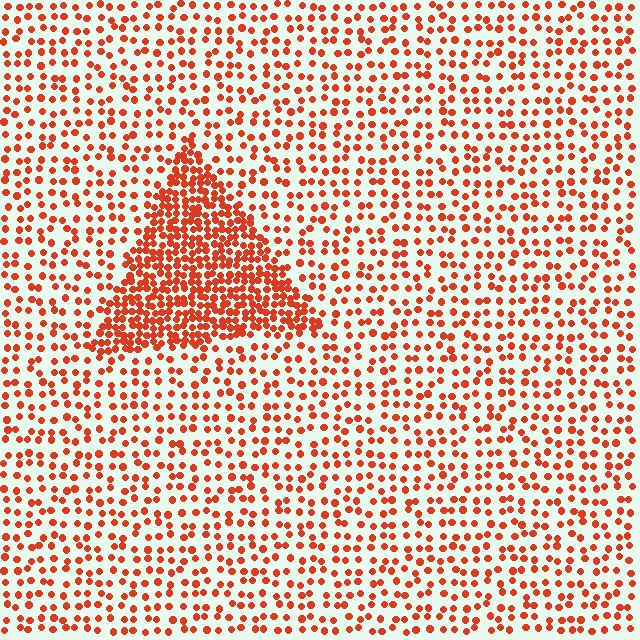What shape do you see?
I see a triangle.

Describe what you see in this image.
The image contains small red elements arranged at two different densities. A triangle-shaped region is visible where the elements are more densely packed than the surrounding area.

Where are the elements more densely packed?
The elements are more densely packed inside the triangle boundary.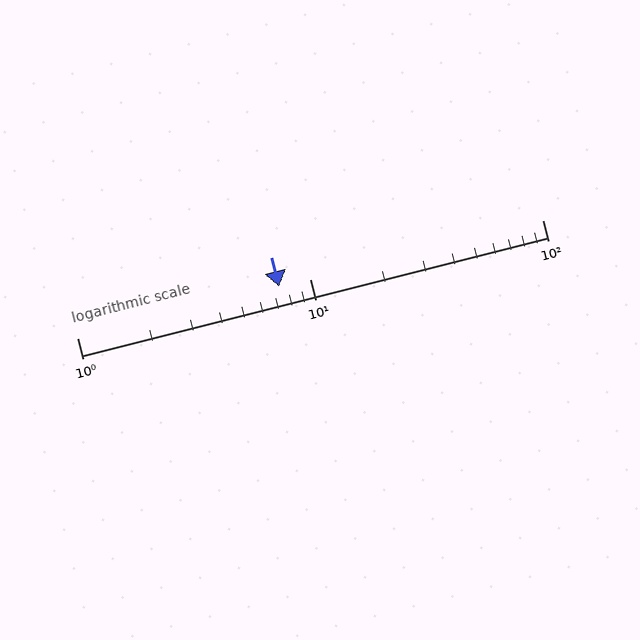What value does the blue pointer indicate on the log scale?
The pointer indicates approximately 7.4.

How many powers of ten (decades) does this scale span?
The scale spans 2 decades, from 1 to 100.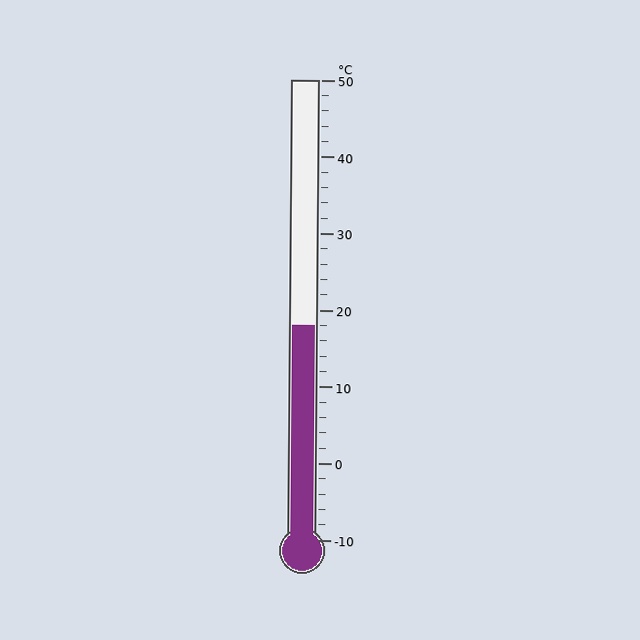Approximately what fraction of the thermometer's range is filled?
The thermometer is filled to approximately 45% of its range.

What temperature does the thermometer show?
The thermometer shows approximately 18°C.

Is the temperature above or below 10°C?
The temperature is above 10°C.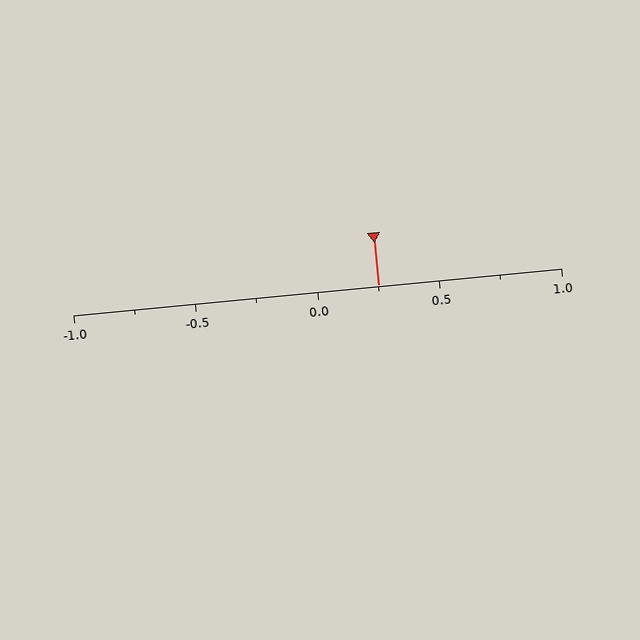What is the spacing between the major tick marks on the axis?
The major ticks are spaced 0.5 apart.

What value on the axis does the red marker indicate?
The marker indicates approximately 0.25.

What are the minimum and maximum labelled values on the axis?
The axis runs from -1.0 to 1.0.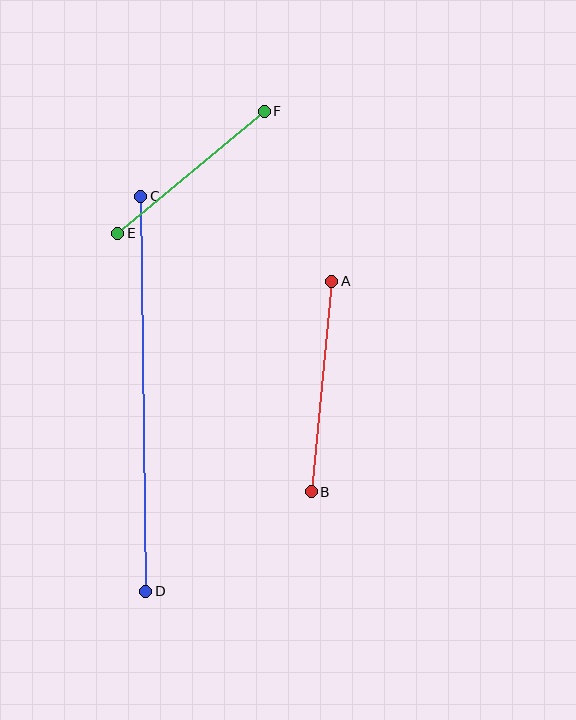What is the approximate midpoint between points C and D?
The midpoint is at approximately (143, 394) pixels.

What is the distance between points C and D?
The distance is approximately 395 pixels.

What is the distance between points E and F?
The distance is approximately 191 pixels.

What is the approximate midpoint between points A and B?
The midpoint is at approximately (321, 386) pixels.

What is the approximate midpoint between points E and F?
The midpoint is at approximately (191, 172) pixels.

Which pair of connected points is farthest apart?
Points C and D are farthest apart.